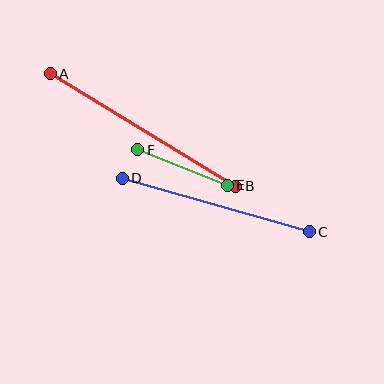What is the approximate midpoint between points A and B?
The midpoint is at approximately (143, 130) pixels.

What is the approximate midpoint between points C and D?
The midpoint is at approximately (216, 205) pixels.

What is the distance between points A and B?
The distance is approximately 217 pixels.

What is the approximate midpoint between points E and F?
The midpoint is at approximately (183, 167) pixels.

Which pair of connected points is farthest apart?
Points A and B are farthest apart.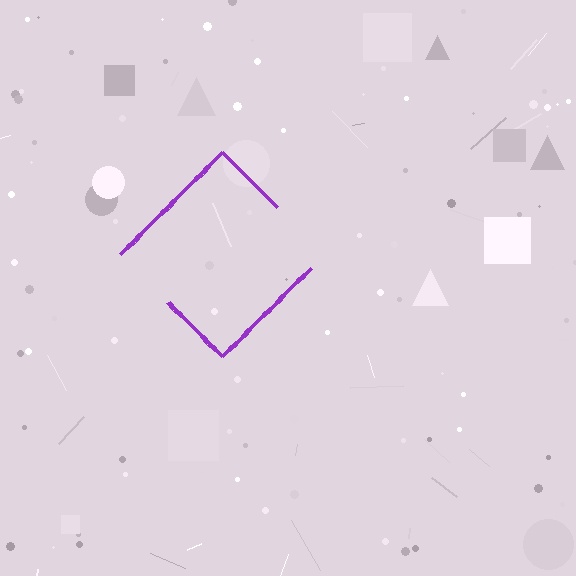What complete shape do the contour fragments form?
The contour fragments form a diamond.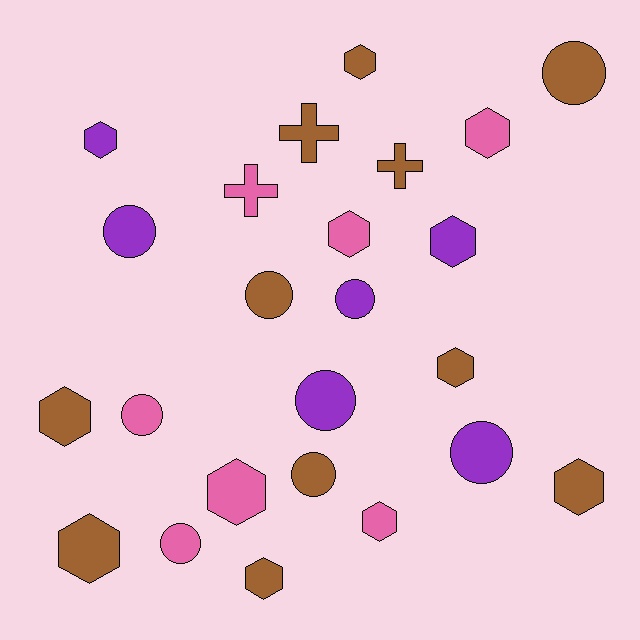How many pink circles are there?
There are 2 pink circles.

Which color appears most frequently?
Brown, with 11 objects.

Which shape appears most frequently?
Hexagon, with 12 objects.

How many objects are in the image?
There are 24 objects.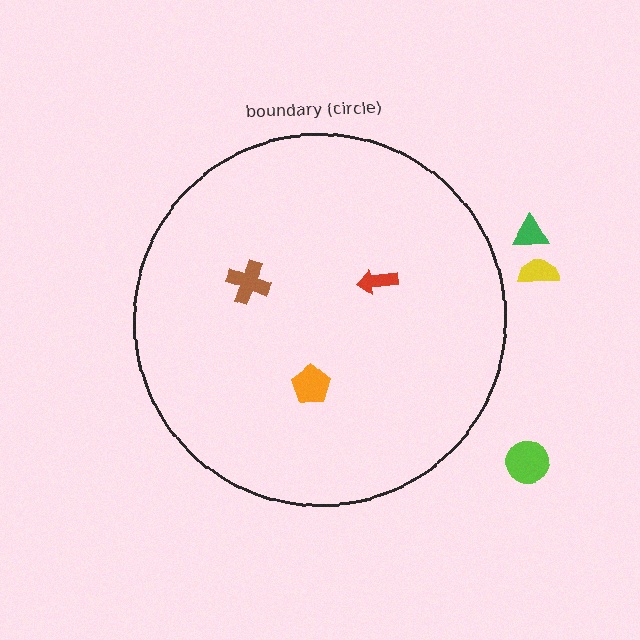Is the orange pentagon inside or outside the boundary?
Inside.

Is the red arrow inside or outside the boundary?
Inside.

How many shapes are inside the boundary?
3 inside, 3 outside.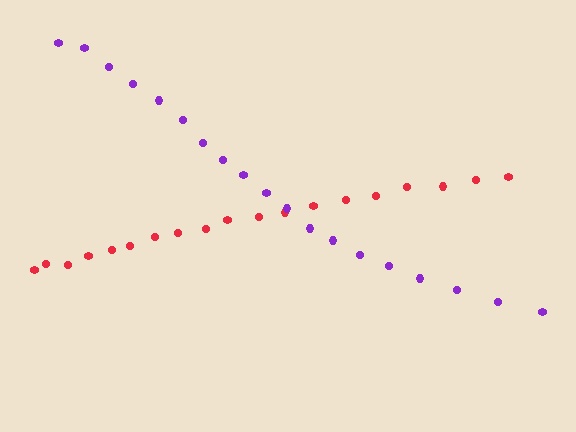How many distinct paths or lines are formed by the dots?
There are 2 distinct paths.